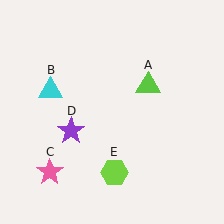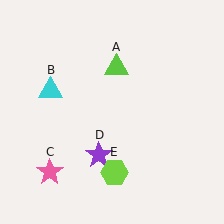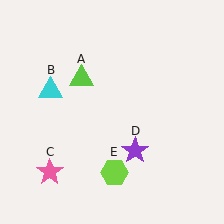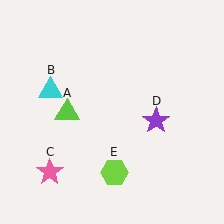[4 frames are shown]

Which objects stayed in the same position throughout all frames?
Cyan triangle (object B) and pink star (object C) and lime hexagon (object E) remained stationary.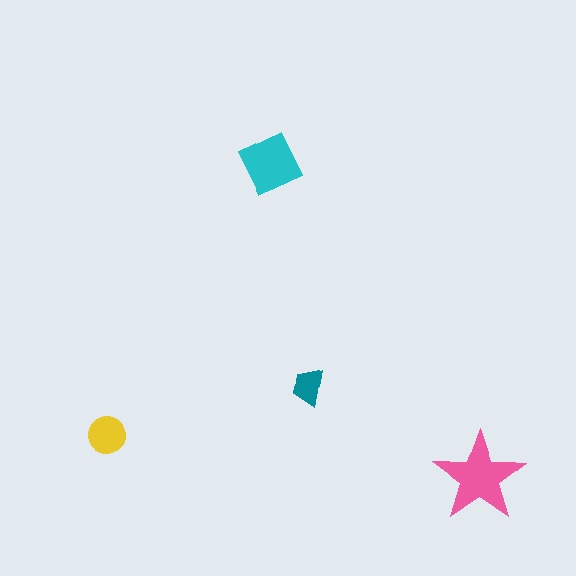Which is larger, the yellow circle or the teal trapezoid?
The yellow circle.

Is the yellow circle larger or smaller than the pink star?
Smaller.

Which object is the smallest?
The teal trapezoid.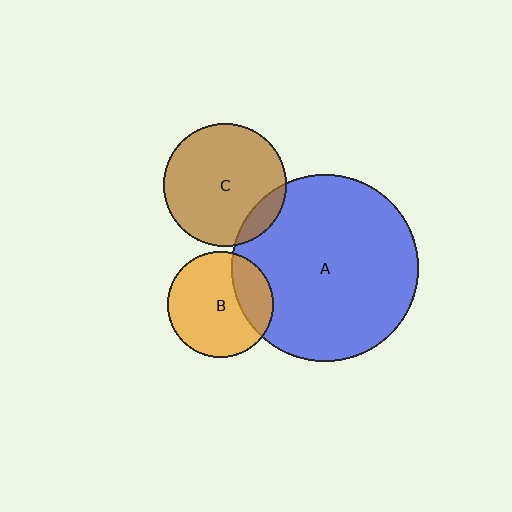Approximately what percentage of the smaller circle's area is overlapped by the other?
Approximately 25%.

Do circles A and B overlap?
Yes.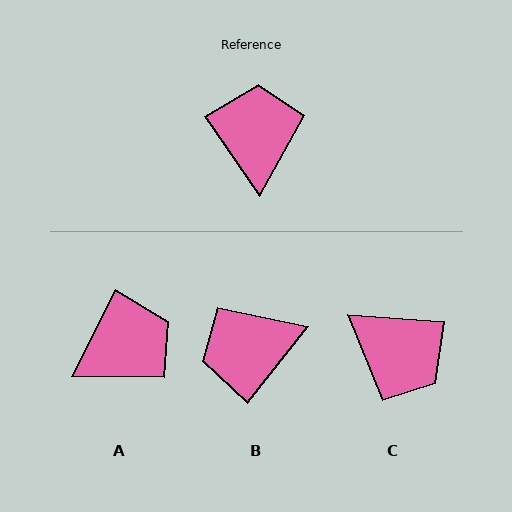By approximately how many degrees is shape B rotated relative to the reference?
Approximately 107 degrees counter-clockwise.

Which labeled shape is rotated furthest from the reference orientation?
C, about 128 degrees away.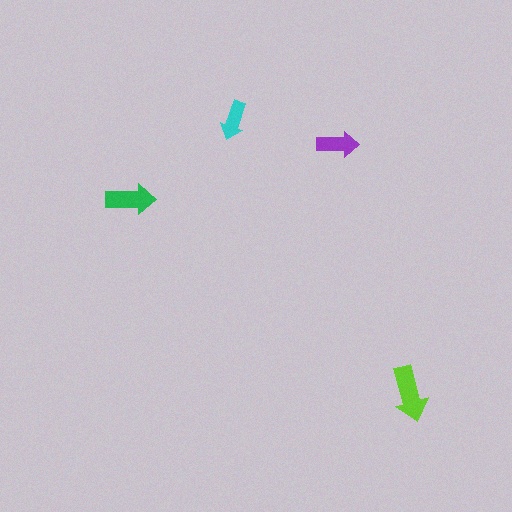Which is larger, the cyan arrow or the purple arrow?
The purple one.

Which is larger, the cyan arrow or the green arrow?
The green one.